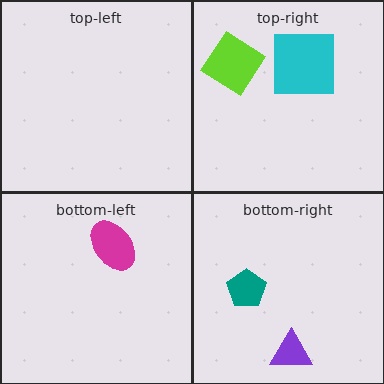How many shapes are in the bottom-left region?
1.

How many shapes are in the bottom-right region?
2.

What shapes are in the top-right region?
The lime diamond, the cyan square.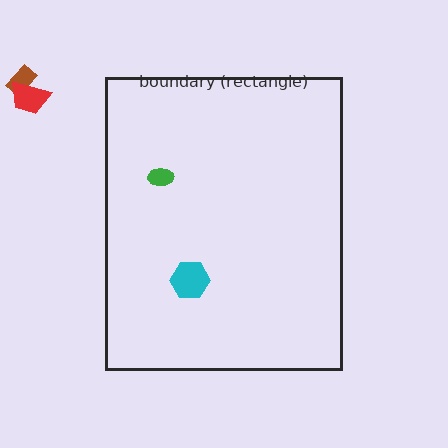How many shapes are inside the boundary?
2 inside, 2 outside.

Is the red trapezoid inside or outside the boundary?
Outside.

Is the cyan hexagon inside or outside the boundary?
Inside.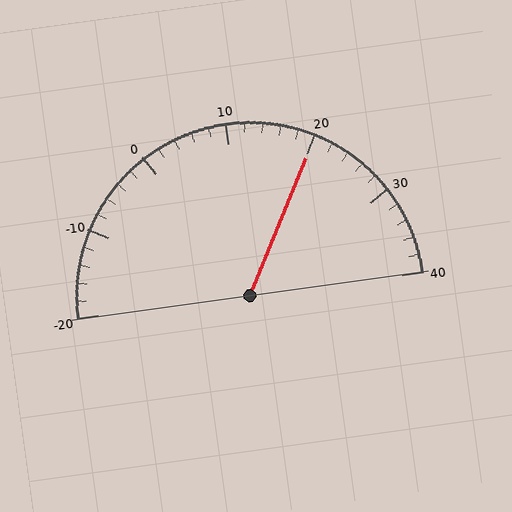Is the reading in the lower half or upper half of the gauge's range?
The reading is in the upper half of the range (-20 to 40).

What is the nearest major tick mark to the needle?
The nearest major tick mark is 20.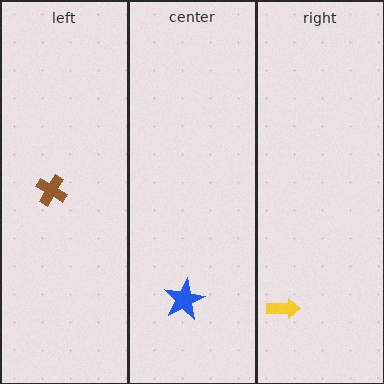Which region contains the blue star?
The center region.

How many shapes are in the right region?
1.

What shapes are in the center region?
The blue star.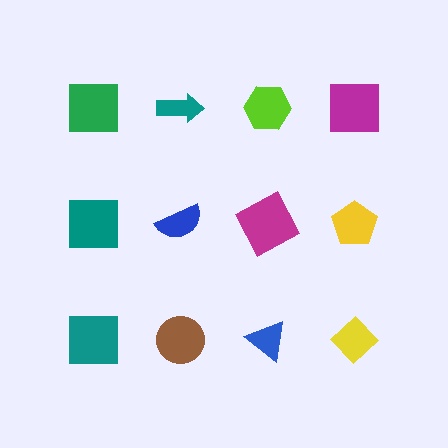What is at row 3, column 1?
A teal square.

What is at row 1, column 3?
A lime hexagon.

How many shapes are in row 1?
4 shapes.